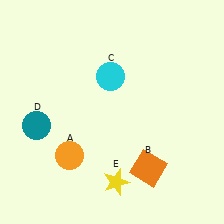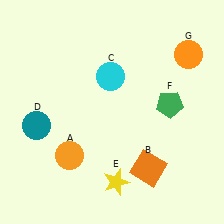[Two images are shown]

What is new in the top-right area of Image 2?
An orange circle (G) was added in the top-right area of Image 2.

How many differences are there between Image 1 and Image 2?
There are 2 differences between the two images.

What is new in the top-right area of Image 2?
A green pentagon (F) was added in the top-right area of Image 2.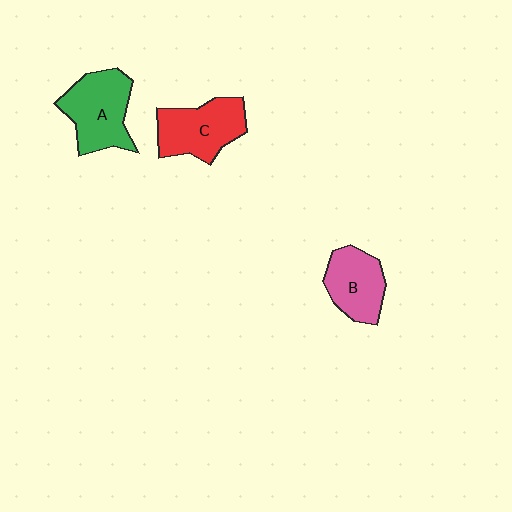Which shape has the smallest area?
Shape B (pink).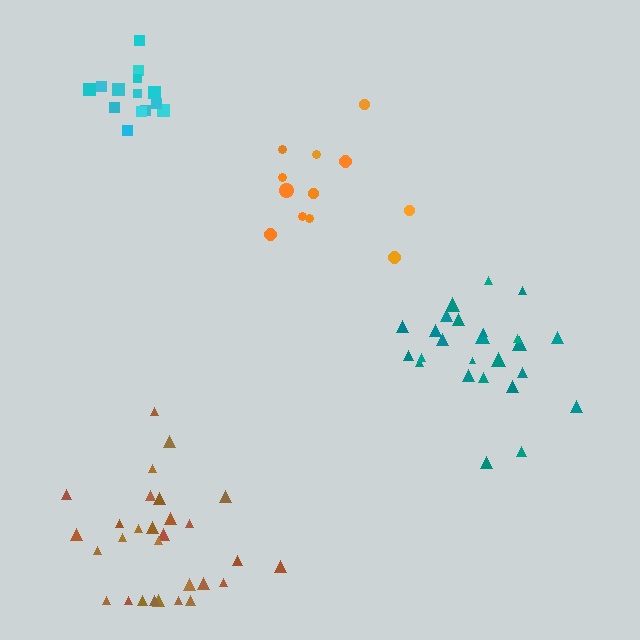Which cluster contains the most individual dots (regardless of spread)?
Brown (32).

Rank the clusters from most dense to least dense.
cyan, brown, teal, orange.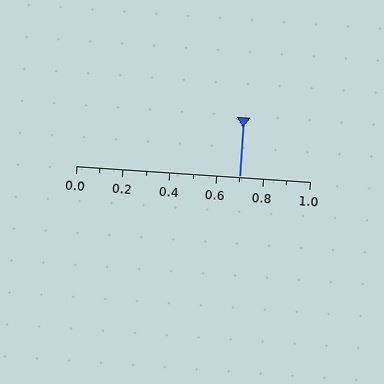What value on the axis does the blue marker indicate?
The marker indicates approximately 0.7.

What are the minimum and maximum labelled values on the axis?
The axis runs from 0.0 to 1.0.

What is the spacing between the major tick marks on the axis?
The major ticks are spaced 0.2 apart.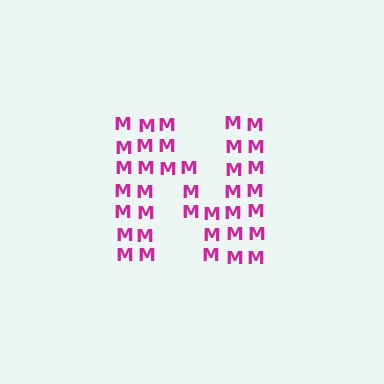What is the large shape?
The large shape is the letter N.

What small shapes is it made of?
It is made of small letter M's.